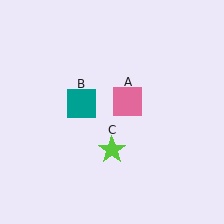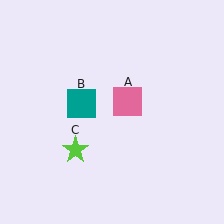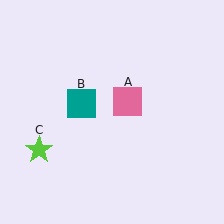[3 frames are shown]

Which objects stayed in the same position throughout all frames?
Pink square (object A) and teal square (object B) remained stationary.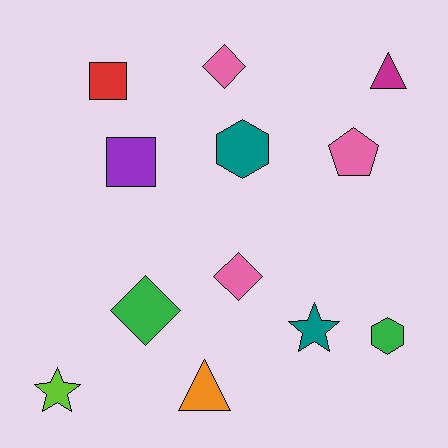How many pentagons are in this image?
There is 1 pentagon.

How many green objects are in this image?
There are 2 green objects.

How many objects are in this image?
There are 12 objects.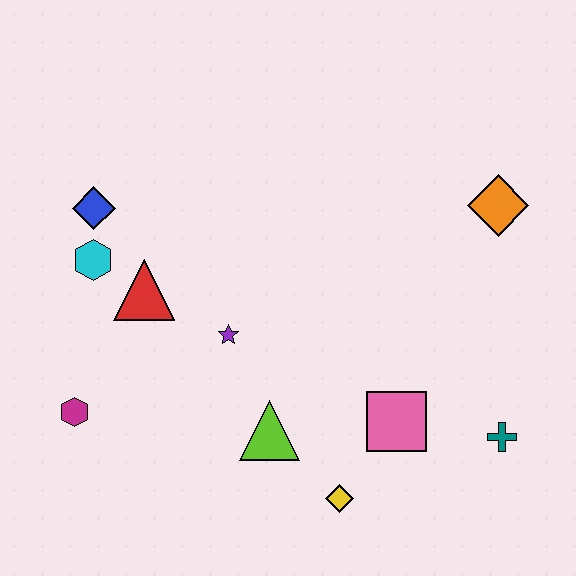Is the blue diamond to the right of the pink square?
No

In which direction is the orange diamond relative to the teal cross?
The orange diamond is above the teal cross.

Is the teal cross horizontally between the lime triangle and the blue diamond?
No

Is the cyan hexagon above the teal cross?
Yes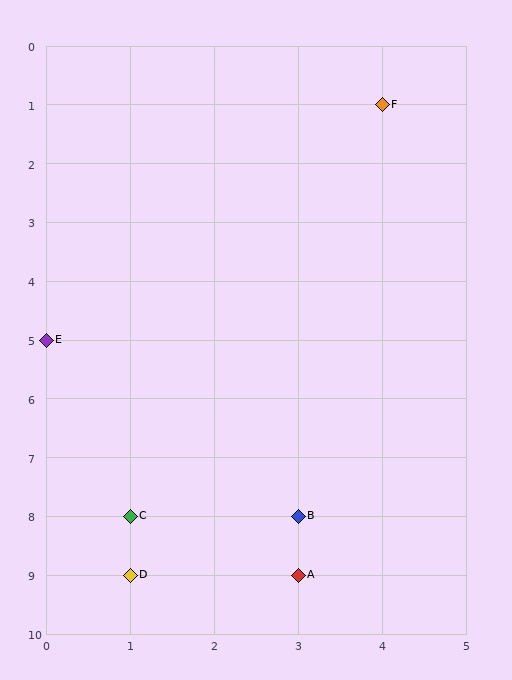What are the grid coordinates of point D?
Point D is at grid coordinates (1, 9).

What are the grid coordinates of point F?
Point F is at grid coordinates (4, 1).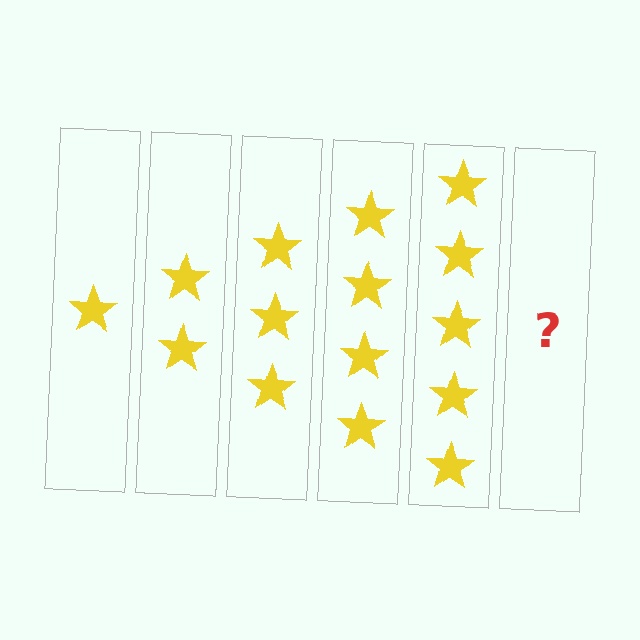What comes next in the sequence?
The next element should be 6 stars.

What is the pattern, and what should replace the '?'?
The pattern is that each step adds one more star. The '?' should be 6 stars.